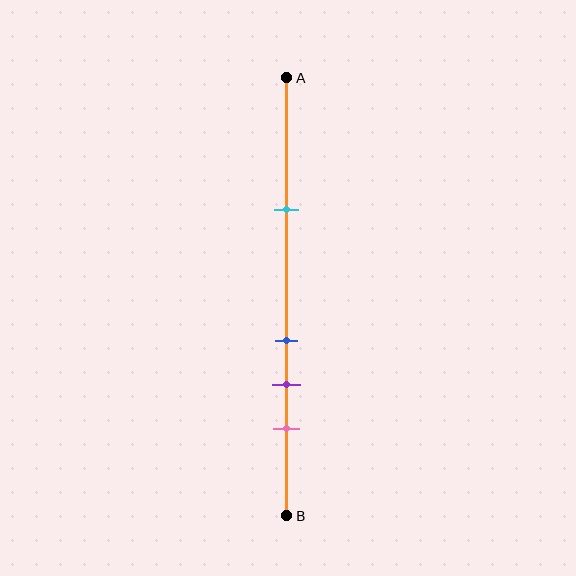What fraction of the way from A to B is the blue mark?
The blue mark is approximately 60% (0.6) of the way from A to B.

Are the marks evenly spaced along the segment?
No, the marks are not evenly spaced.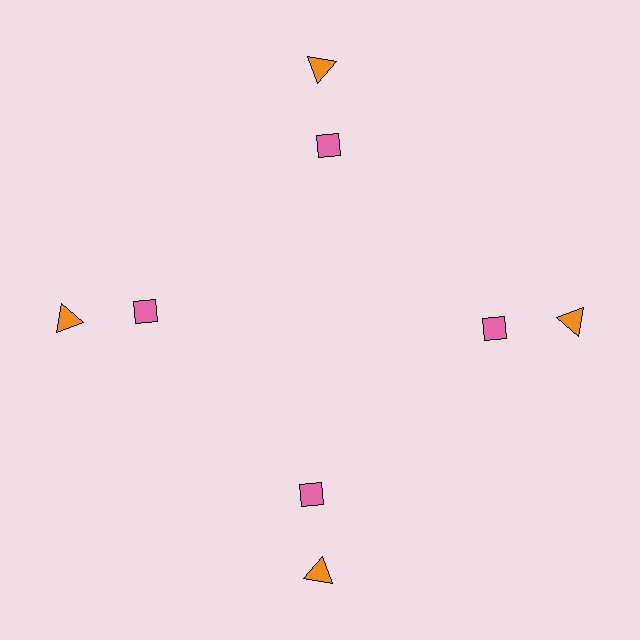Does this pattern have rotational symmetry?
Yes, this pattern has 4-fold rotational symmetry. It looks the same after rotating 90 degrees around the center.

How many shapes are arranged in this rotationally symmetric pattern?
There are 8 shapes, arranged in 4 groups of 2.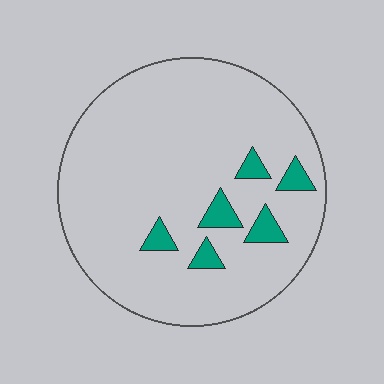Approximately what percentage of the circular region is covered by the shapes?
Approximately 10%.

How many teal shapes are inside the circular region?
6.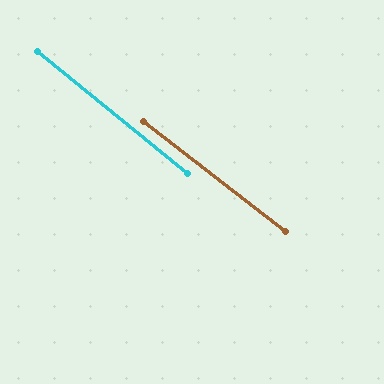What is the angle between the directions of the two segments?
Approximately 2 degrees.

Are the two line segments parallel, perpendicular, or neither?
Parallel — their directions differ by only 1.6°.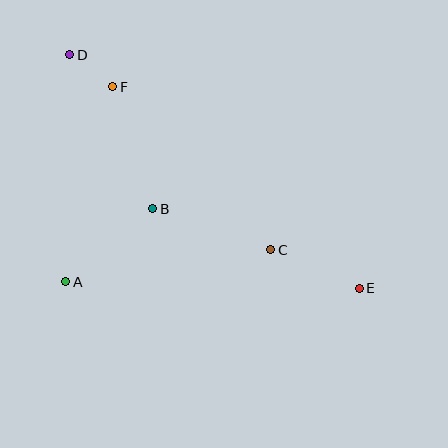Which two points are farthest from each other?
Points D and E are farthest from each other.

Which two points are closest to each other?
Points D and F are closest to each other.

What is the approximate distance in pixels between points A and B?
The distance between A and B is approximately 113 pixels.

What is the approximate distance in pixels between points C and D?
The distance between C and D is approximately 280 pixels.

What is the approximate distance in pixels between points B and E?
The distance between B and E is approximately 222 pixels.